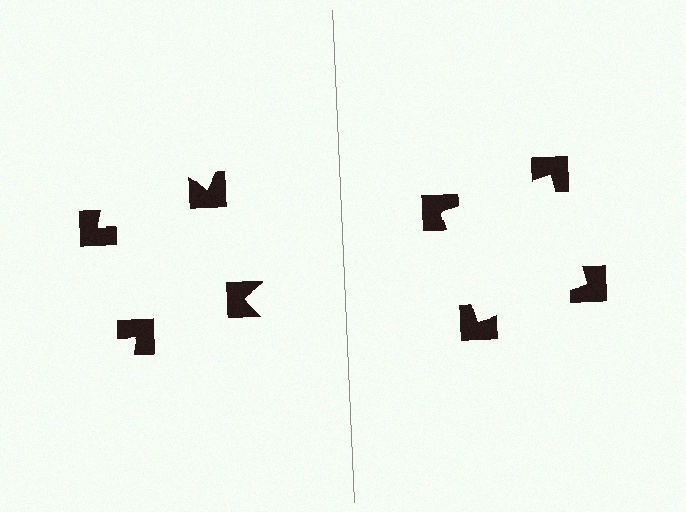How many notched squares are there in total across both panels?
8 — 4 on each side.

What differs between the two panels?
The notched squares are positioned identically on both sides; only the wedge orientations differ. On the right they align to a square; on the left they are misaligned.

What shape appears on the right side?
An illusory square.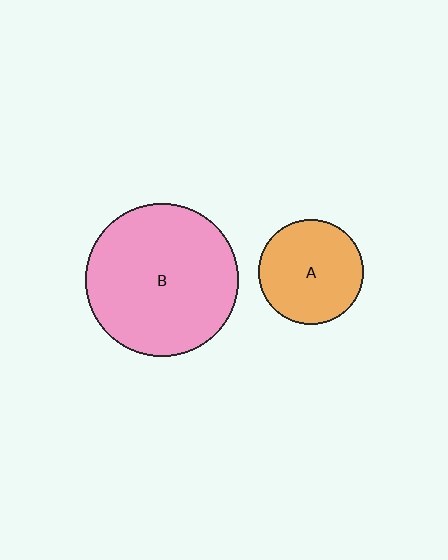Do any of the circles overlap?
No, none of the circles overlap.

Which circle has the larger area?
Circle B (pink).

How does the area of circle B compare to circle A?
Approximately 2.1 times.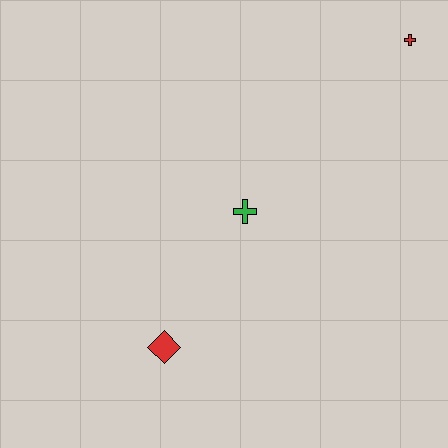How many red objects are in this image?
There are 2 red objects.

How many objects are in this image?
There are 3 objects.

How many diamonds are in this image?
There is 1 diamond.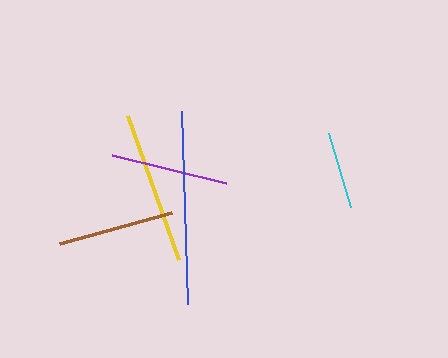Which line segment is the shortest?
The cyan line is the shortest at approximately 77 pixels.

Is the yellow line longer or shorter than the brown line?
The yellow line is longer than the brown line.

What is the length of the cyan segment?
The cyan segment is approximately 77 pixels long.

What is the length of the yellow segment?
The yellow segment is approximately 152 pixels long.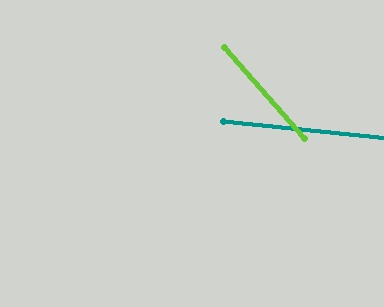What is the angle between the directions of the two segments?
Approximately 42 degrees.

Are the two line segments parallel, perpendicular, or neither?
Neither parallel nor perpendicular — they differ by about 42°.